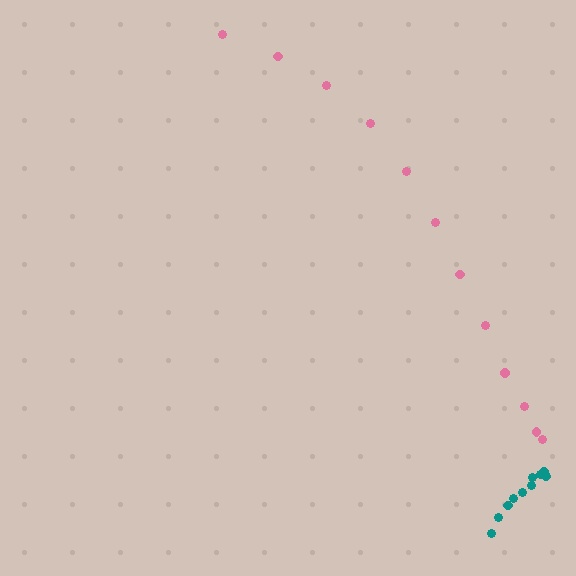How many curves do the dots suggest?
There are 2 distinct paths.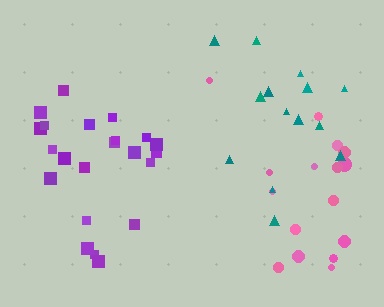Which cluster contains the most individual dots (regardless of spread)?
Purple (22).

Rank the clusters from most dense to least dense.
purple, teal, pink.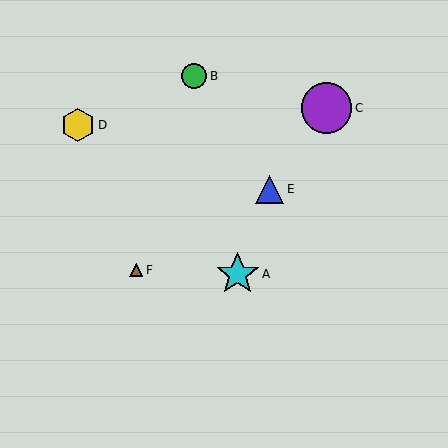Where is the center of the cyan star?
The center of the cyan star is at (238, 274).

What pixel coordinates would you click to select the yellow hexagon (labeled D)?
Click at (78, 125) to select the yellow hexagon D.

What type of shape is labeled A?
Shape A is a cyan star.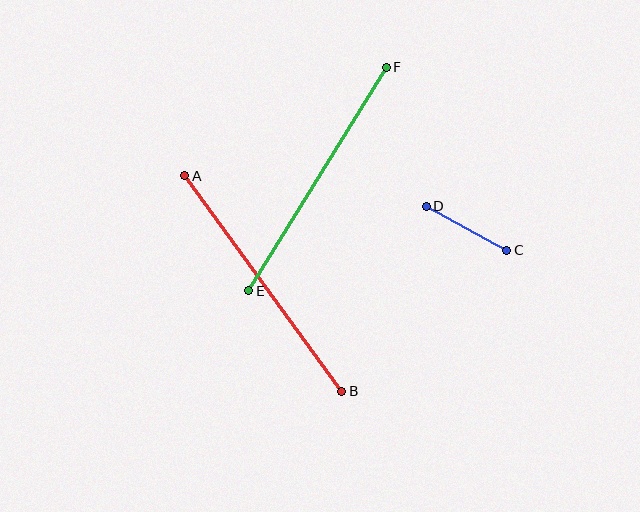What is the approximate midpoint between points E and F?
The midpoint is at approximately (318, 179) pixels.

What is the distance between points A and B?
The distance is approximately 266 pixels.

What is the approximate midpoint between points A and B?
The midpoint is at approximately (263, 284) pixels.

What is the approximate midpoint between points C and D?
The midpoint is at approximately (467, 228) pixels.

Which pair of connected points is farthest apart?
Points A and B are farthest apart.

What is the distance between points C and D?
The distance is approximately 92 pixels.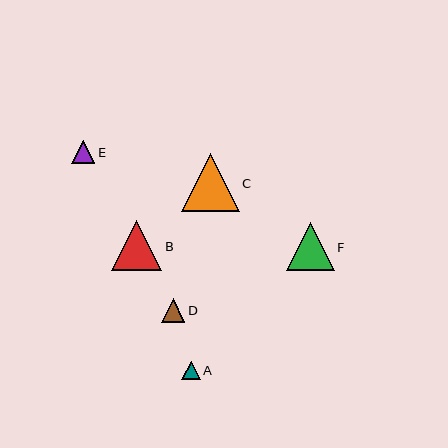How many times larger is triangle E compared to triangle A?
Triangle E is approximately 1.3 times the size of triangle A.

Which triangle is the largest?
Triangle C is the largest with a size of approximately 58 pixels.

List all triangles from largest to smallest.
From largest to smallest: C, B, F, E, D, A.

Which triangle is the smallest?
Triangle A is the smallest with a size of approximately 18 pixels.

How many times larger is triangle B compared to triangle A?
Triangle B is approximately 2.8 times the size of triangle A.